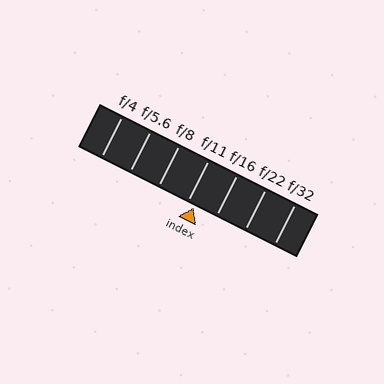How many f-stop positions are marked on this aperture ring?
There are 7 f-stop positions marked.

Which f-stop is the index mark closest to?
The index mark is closest to f/11.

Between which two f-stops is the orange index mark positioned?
The index mark is between f/11 and f/16.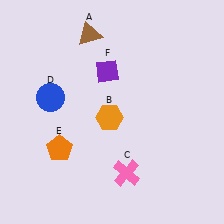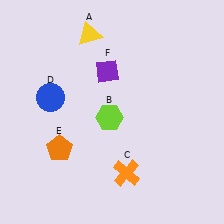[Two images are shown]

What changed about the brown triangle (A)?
In Image 1, A is brown. In Image 2, it changed to yellow.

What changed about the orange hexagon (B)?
In Image 1, B is orange. In Image 2, it changed to lime.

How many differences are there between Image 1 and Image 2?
There are 3 differences between the two images.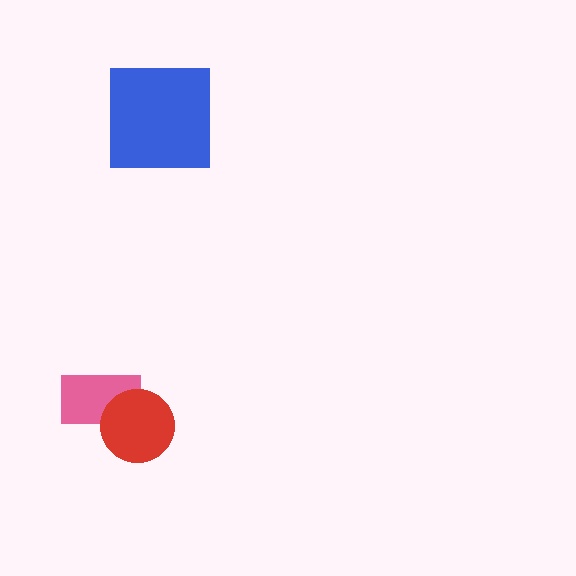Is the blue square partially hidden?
No, no other shape covers it.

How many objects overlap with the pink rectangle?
1 object overlaps with the pink rectangle.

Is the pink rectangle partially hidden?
Yes, it is partially covered by another shape.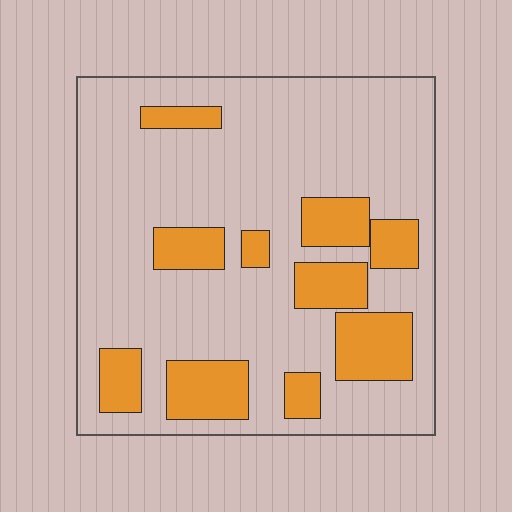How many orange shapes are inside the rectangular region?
10.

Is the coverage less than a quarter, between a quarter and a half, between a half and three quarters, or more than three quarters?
Less than a quarter.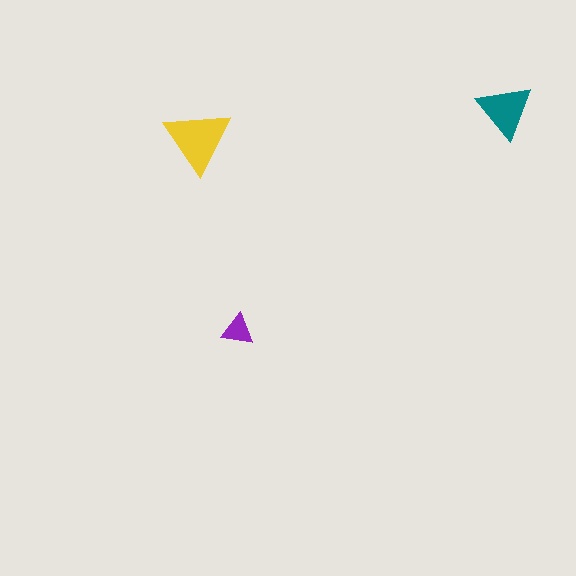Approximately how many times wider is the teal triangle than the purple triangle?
About 1.5 times wider.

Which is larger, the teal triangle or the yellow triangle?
The yellow one.